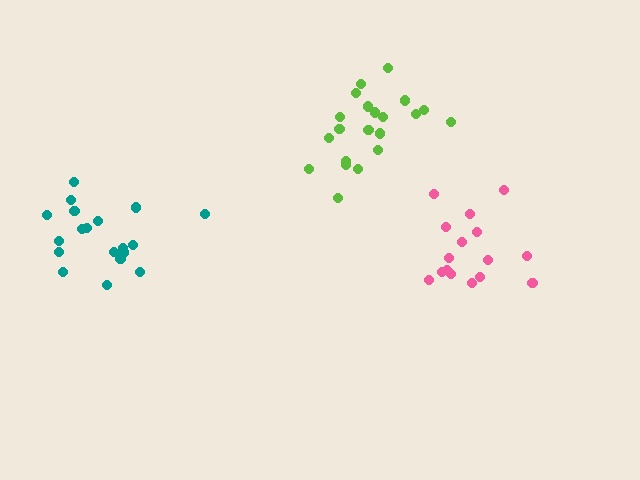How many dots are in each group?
Group 1: 16 dots, Group 2: 19 dots, Group 3: 21 dots (56 total).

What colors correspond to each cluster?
The clusters are colored: pink, teal, lime.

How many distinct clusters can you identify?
There are 3 distinct clusters.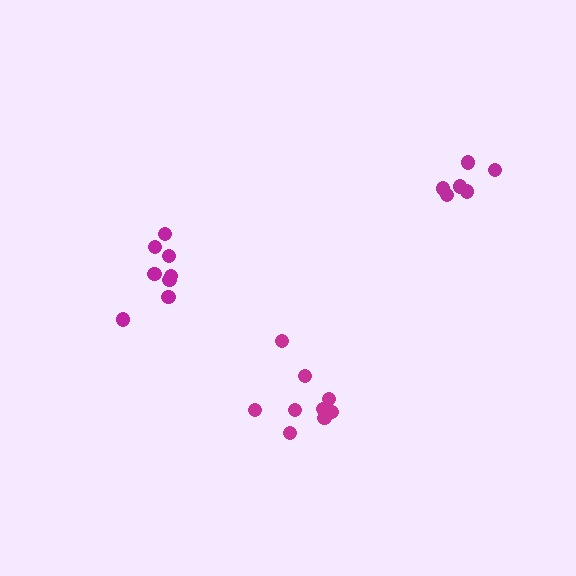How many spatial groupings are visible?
There are 3 spatial groupings.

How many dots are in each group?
Group 1: 10 dots, Group 2: 8 dots, Group 3: 6 dots (24 total).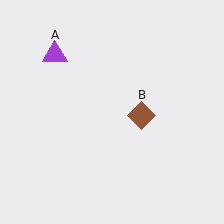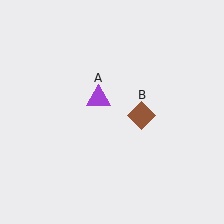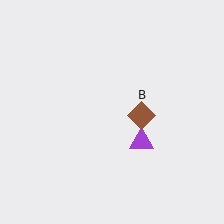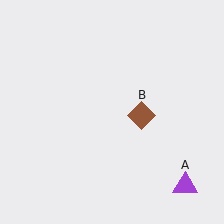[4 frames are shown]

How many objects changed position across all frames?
1 object changed position: purple triangle (object A).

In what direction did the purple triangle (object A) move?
The purple triangle (object A) moved down and to the right.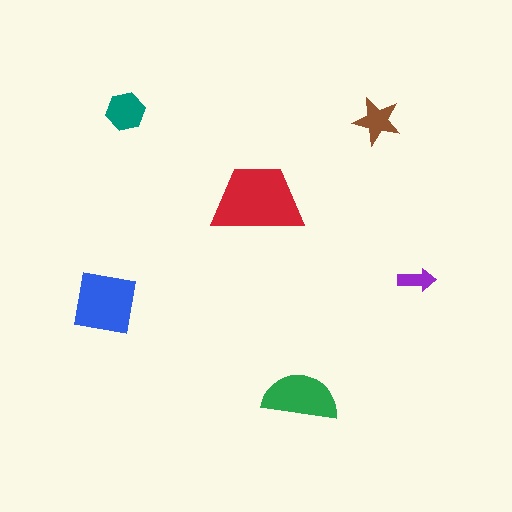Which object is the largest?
The red trapezoid.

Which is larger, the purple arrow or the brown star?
The brown star.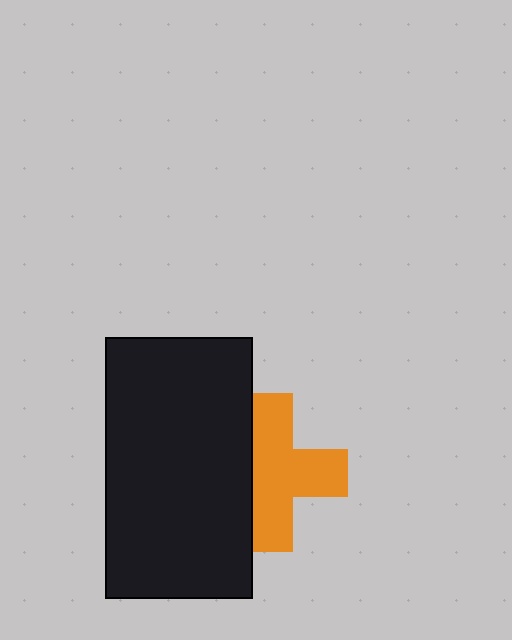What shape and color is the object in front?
The object in front is a black rectangle.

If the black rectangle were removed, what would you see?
You would see the complete orange cross.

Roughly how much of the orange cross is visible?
Most of it is visible (roughly 68%).